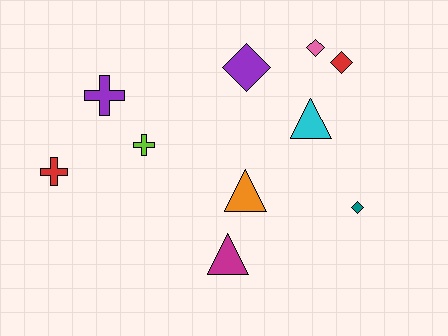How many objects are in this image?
There are 10 objects.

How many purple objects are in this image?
There are 2 purple objects.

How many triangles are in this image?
There are 3 triangles.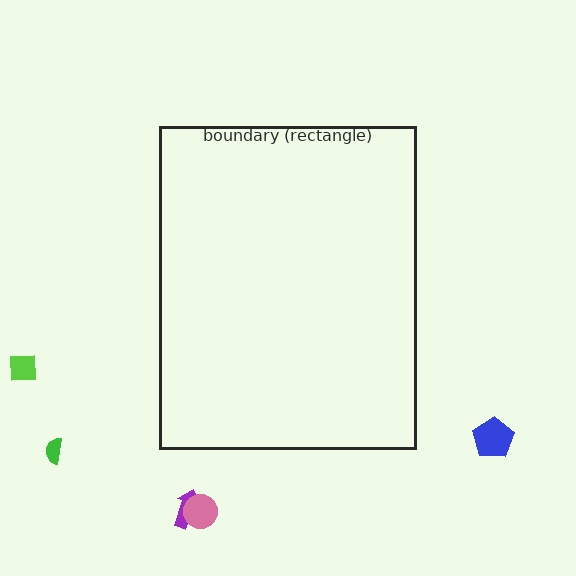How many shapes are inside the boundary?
0 inside, 5 outside.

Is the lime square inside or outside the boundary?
Outside.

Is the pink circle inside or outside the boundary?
Outside.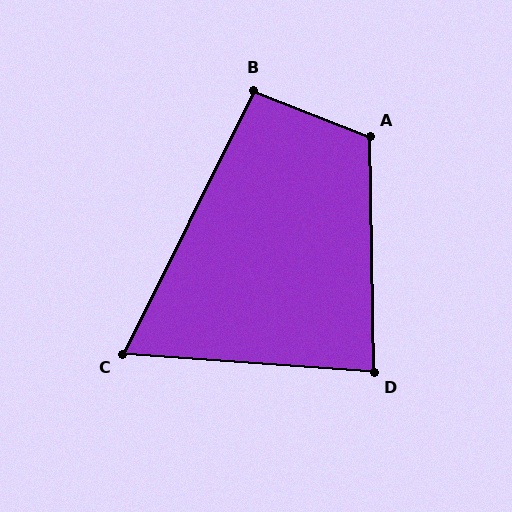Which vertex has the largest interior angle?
A, at approximately 112 degrees.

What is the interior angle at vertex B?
Approximately 95 degrees (approximately right).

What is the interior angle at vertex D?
Approximately 85 degrees (approximately right).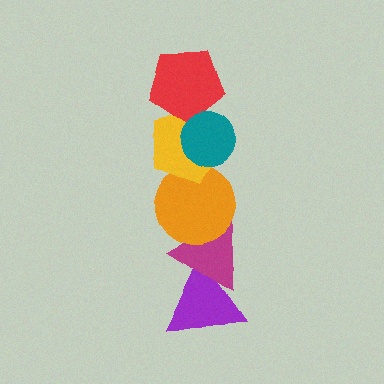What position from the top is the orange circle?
The orange circle is 4th from the top.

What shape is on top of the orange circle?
The yellow pentagon is on top of the orange circle.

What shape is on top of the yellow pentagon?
The red pentagon is on top of the yellow pentagon.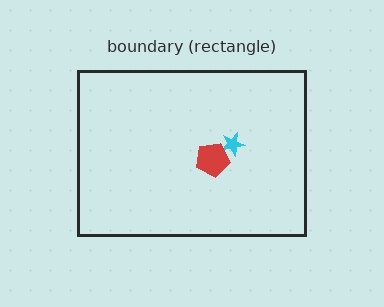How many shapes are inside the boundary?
2 inside, 0 outside.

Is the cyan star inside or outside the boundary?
Inside.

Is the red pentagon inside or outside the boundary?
Inside.